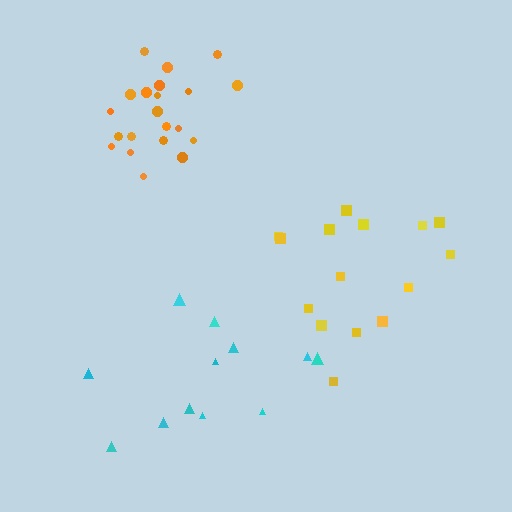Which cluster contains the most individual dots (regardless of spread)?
Orange (21).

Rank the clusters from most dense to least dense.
orange, cyan, yellow.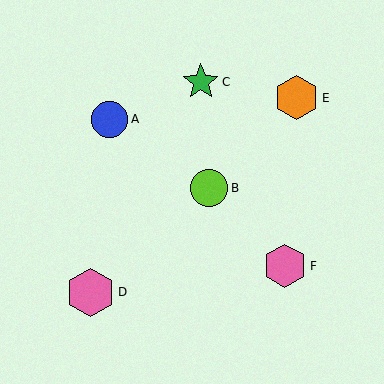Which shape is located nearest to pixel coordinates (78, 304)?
The pink hexagon (labeled D) at (91, 293) is nearest to that location.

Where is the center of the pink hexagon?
The center of the pink hexagon is at (285, 266).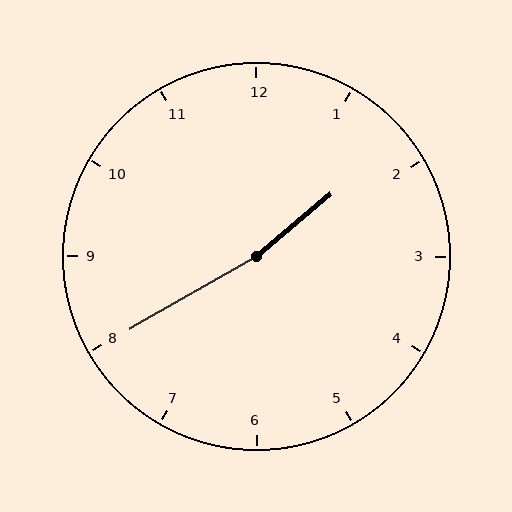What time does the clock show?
1:40.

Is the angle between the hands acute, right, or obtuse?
It is obtuse.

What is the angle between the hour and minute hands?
Approximately 170 degrees.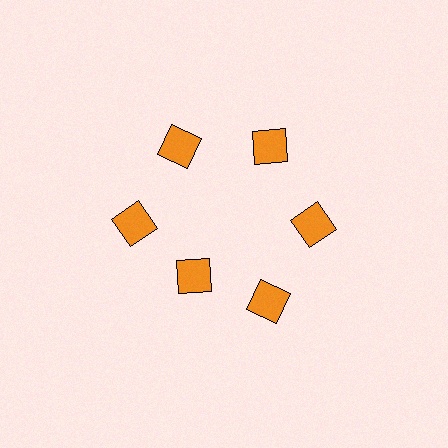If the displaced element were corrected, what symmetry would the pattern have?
It would have 6-fold rotational symmetry — the pattern would map onto itself every 60 degrees.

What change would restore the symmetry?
The symmetry would be restored by moving it outward, back onto the ring so that all 6 squares sit at equal angles and equal distance from the center.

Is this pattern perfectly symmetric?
No. The 6 orange squares are arranged in a ring, but one element near the 7 o'clock position is pulled inward toward the center, breaking the 6-fold rotational symmetry.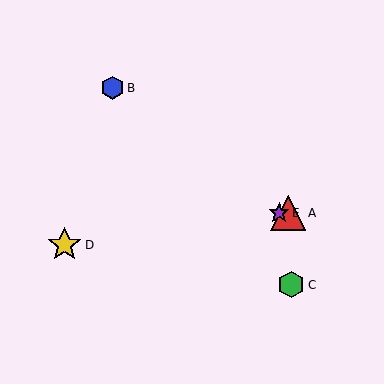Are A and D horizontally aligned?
No, A is at y≈213 and D is at y≈245.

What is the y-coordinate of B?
Object B is at y≈88.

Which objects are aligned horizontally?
Objects A, E are aligned horizontally.